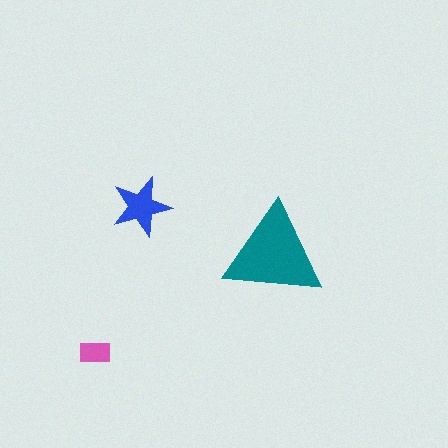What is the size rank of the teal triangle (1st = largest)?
1st.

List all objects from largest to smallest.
The teal triangle, the blue star, the pink rectangle.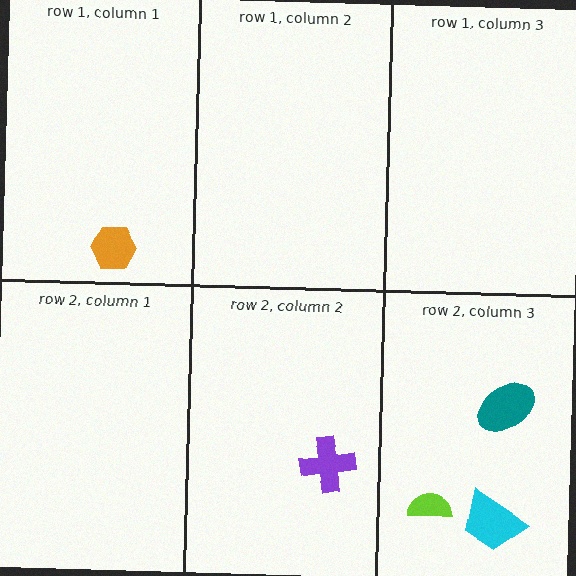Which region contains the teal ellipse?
The row 2, column 3 region.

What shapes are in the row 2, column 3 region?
The teal ellipse, the cyan trapezoid, the lime semicircle.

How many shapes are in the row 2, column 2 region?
1.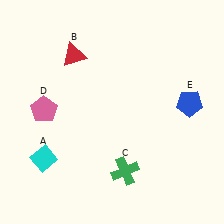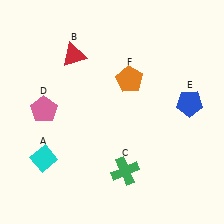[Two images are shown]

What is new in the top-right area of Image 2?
An orange pentagon (F) was added in the top-right area of Image 2.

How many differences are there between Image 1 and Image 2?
There is 1 difference between the two images.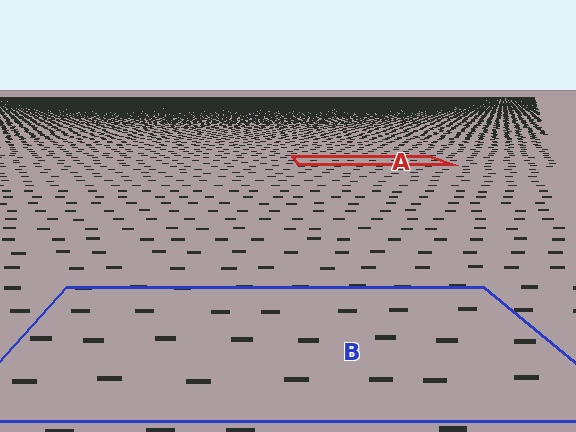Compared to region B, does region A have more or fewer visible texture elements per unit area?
Region A has more texture elements per unit area — they are packed more densely because it is farther away.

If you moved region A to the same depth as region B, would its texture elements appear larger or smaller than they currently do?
They would appear larger. At a closer depth, the same texture elements are projected at a bigger on-screen size.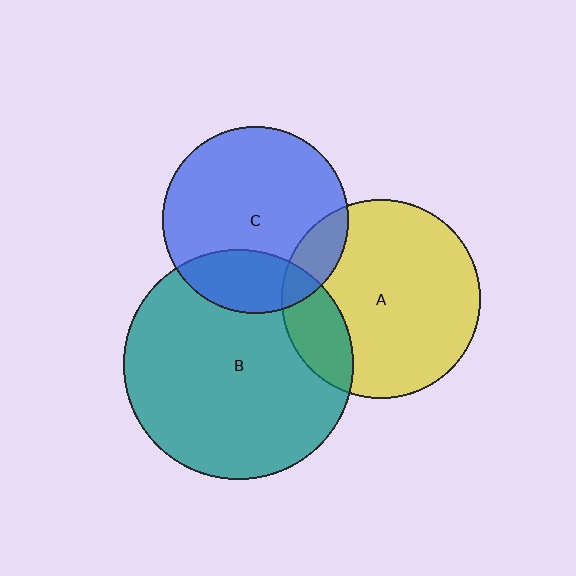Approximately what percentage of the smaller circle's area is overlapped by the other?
Approximately 25%.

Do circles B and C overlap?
Yes.